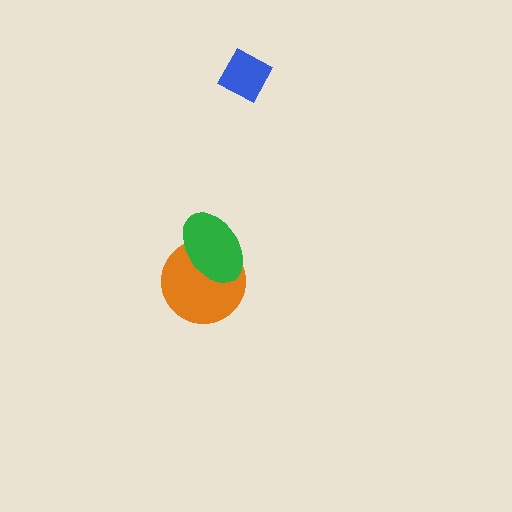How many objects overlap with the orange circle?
1 object overlaps with the orange circle.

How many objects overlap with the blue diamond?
0 objects overlap with the blue diamond.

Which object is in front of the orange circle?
The green ellipse is in front of the orange circle.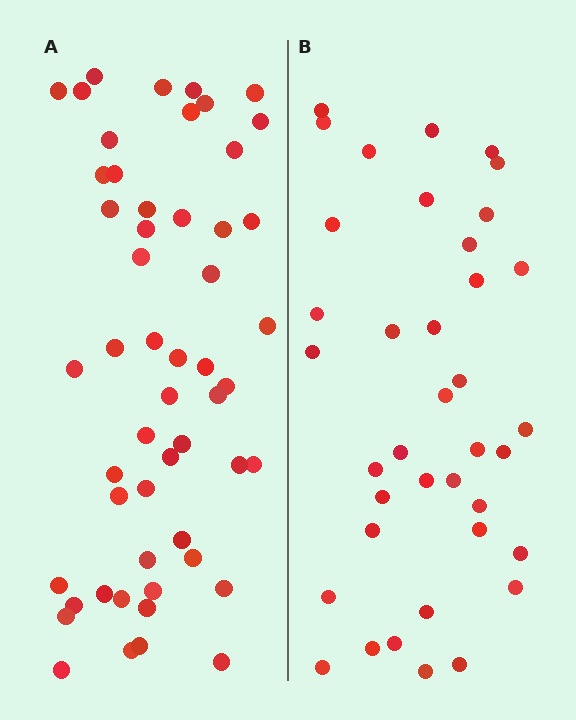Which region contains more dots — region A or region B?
Region A (the left region) has more dots.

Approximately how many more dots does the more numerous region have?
Region A has approximately 15 more dots than region B.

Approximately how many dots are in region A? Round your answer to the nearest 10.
About 50 dots. (The exact count is 53, which rounds to 50.)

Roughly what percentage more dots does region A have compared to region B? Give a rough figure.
About 40% more.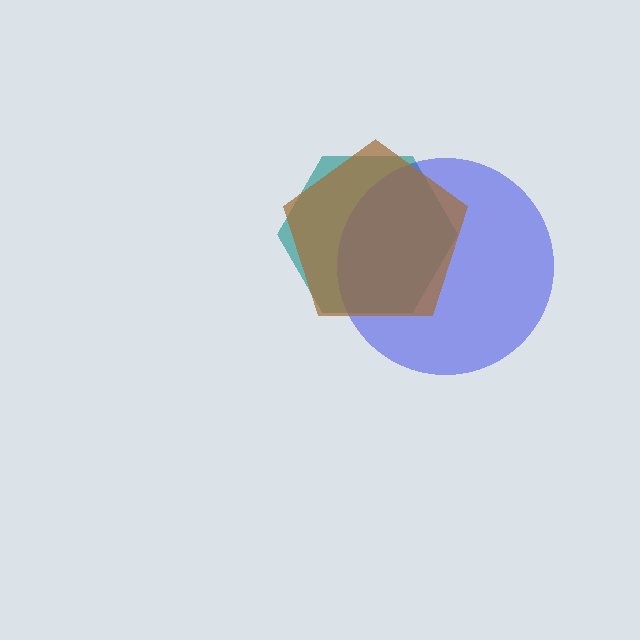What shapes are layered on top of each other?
The layered shapes are: a teal hexagon, a blue circle, a brown pentagon.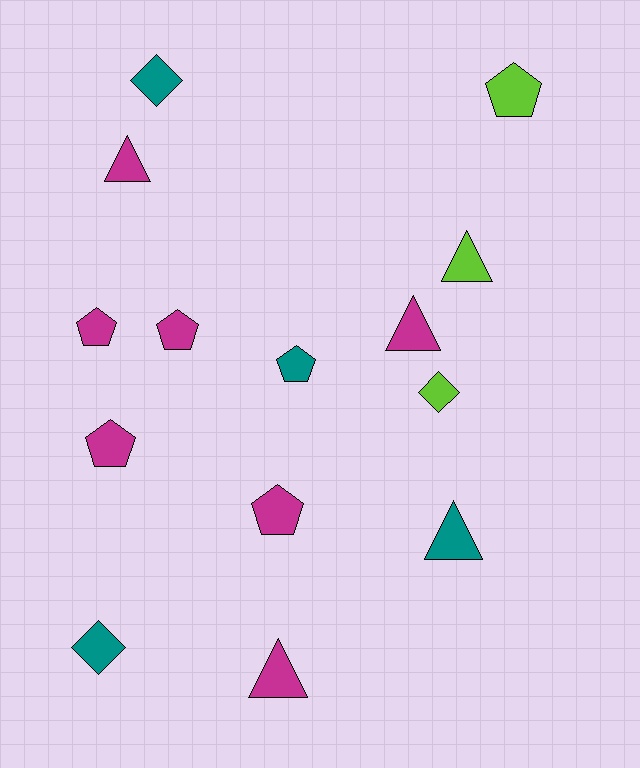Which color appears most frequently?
Magenta, with 7 objects.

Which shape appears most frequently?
Pentagon, with 6 objects.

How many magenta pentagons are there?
There are 4 magenta pentagons.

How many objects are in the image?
There are 14 objects.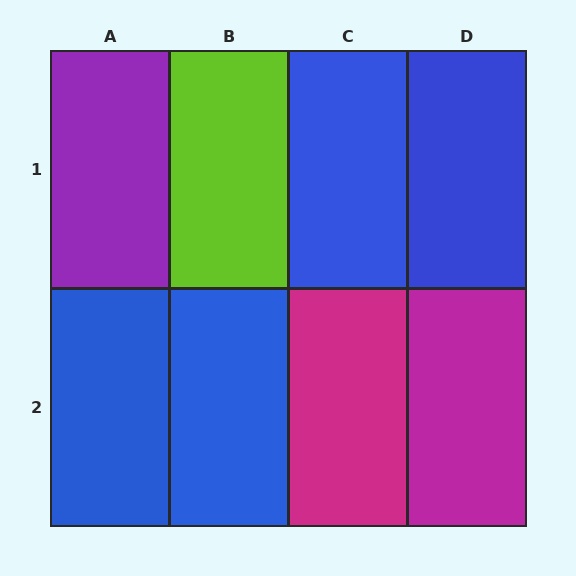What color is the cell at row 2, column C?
Magenta.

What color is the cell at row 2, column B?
Blue.